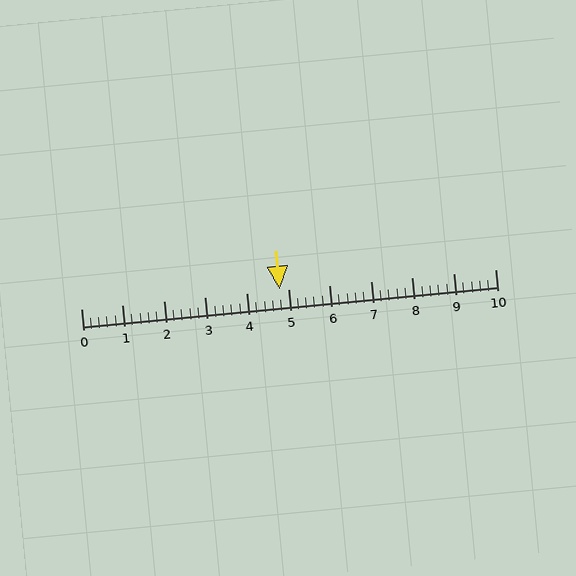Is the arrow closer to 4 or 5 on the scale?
The arrow is closer to 5.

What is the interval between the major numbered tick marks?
The major tick marks are spaced 1 units apart.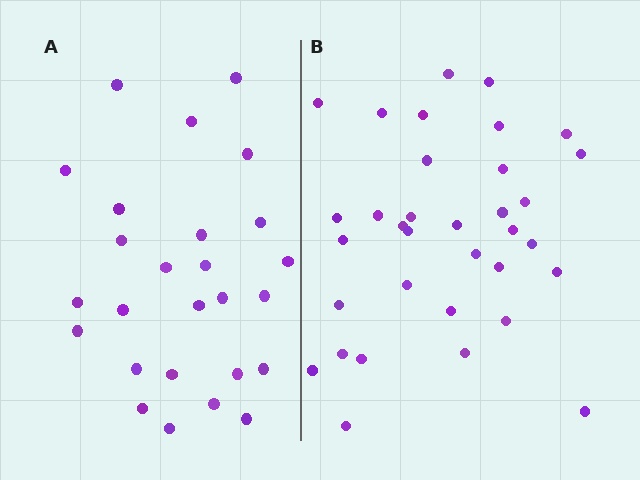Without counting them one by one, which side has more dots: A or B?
Region B (the right region) has more dots.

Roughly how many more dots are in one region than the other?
Region B has roughly 8 or so more dots than region A.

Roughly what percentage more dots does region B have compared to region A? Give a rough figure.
About 30% more.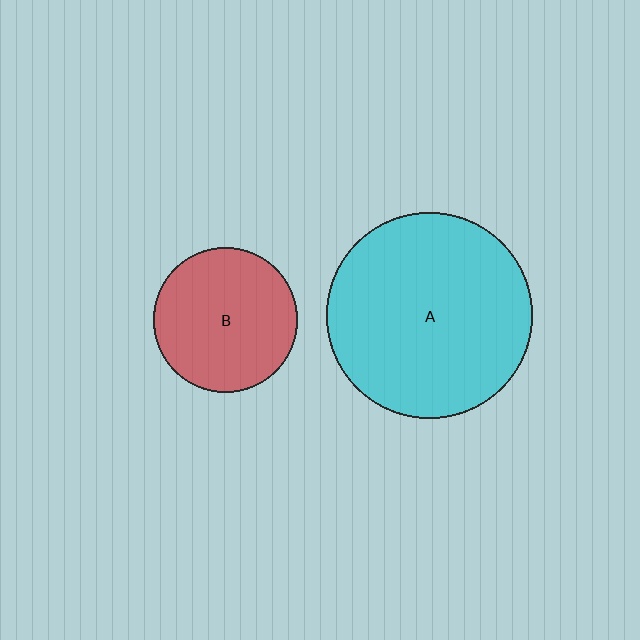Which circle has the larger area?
Circle A (cyan).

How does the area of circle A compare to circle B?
Approximately 2.0 times.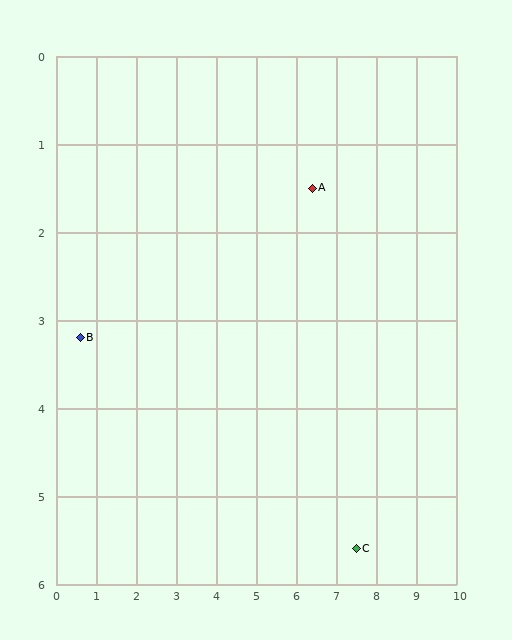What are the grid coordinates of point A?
Point A is at approximately (6.4, 1.5).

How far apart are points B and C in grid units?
Points B and C are about 7.3 grid units apart.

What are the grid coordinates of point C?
Point C is at approximately (7.5, 5.6).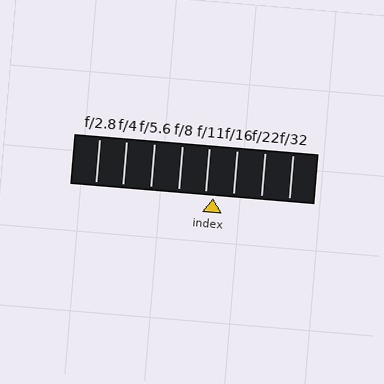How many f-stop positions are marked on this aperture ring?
There are 8 f-stop positions marked.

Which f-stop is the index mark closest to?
The index mark is closest to f/11.